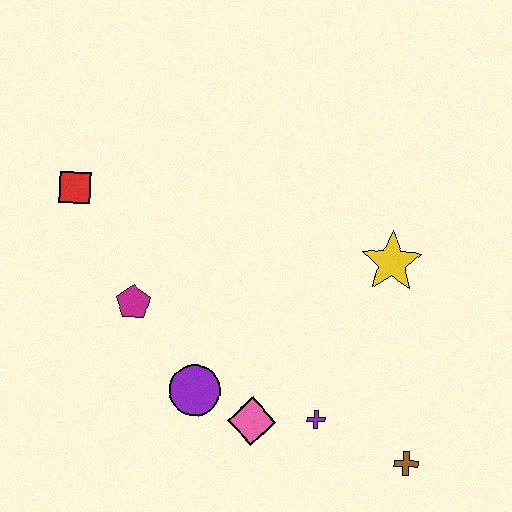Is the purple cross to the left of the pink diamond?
No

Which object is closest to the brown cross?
The purple cross is closest to the brown cross.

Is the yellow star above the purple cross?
Yes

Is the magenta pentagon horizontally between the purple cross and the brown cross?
No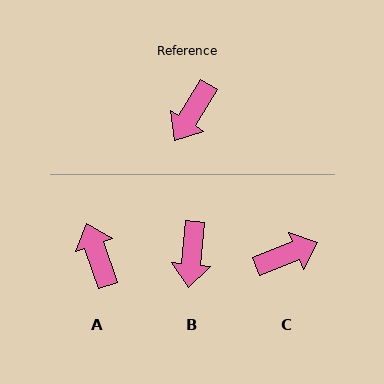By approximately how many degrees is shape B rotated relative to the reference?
Approximately 26 degrees counter-clockwise.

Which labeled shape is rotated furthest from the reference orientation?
C, about 143 degrees away.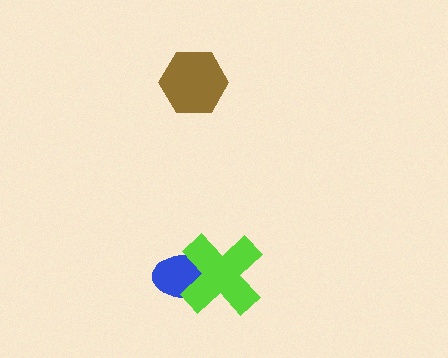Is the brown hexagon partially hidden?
No, no other shape covers it.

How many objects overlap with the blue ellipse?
1 object overlaps with the blue ellipse.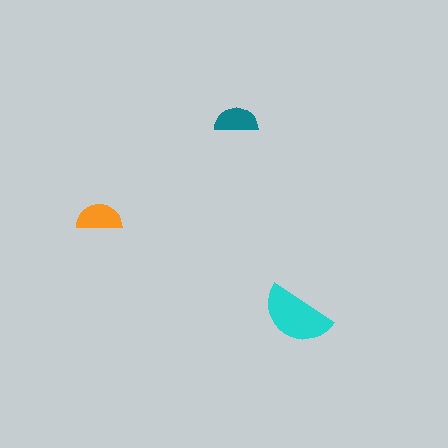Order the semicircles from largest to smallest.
the cyan one, the orange one, the teal one.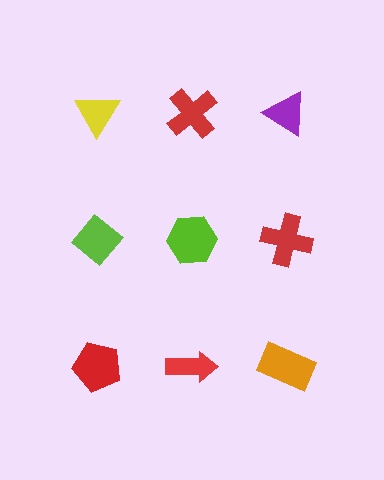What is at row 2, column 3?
A red cross.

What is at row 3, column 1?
A red pentagon.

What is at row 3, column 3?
An orange rectangle.